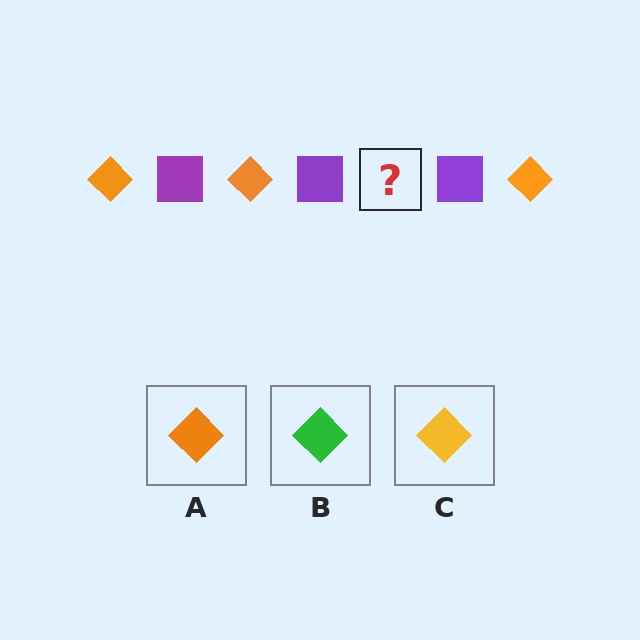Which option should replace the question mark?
Option A.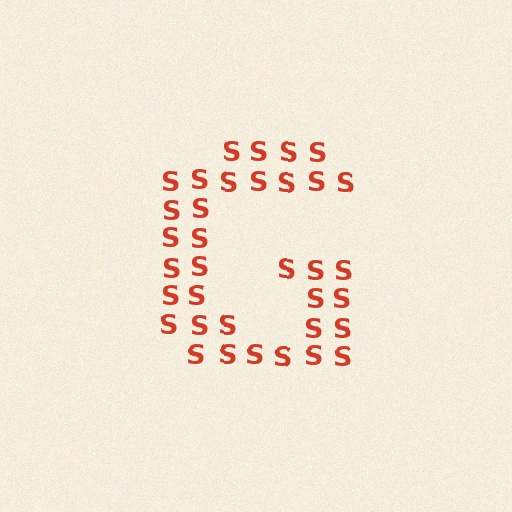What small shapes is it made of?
It is made of small letter S's.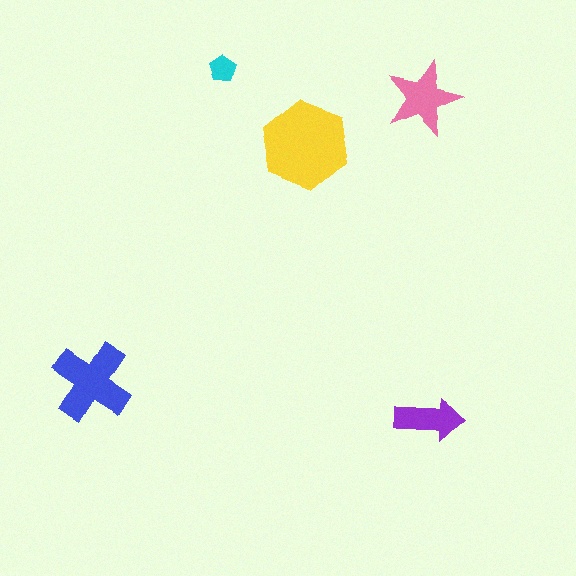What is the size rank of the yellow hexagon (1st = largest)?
1st.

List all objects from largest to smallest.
The yellow hexagon, the blue cross, the pink star, the purple arrow, the cyan pentagon.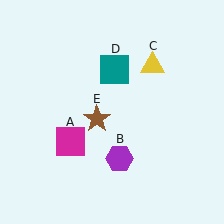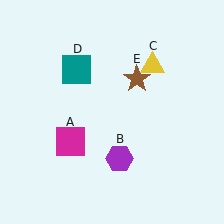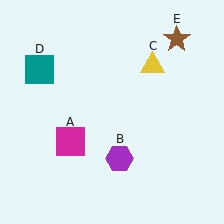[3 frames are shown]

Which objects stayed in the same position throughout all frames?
Magenta square (object A) and purple hexagon (object B) and yellow triangle (object C) remained stationary.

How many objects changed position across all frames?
2 objects changed position: teal square (object D), brown star (object E).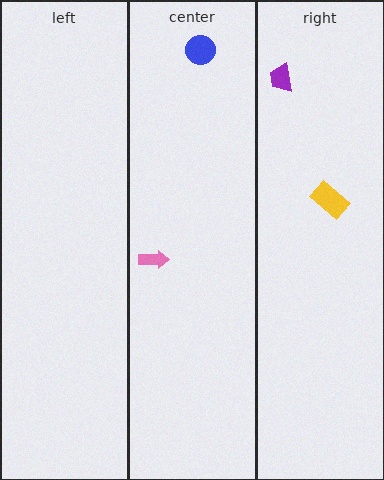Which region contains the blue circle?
The center region.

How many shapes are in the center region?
2.